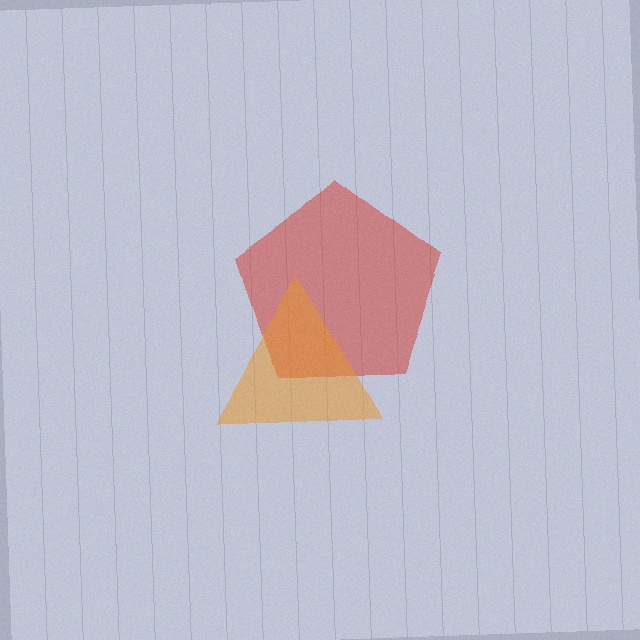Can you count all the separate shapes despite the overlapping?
Yes, there are 2 separate shapes.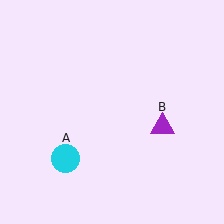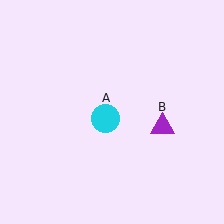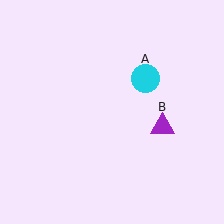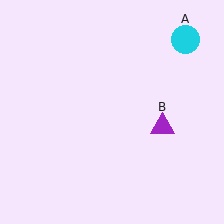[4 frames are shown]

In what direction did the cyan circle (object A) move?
The cyan circle (object A) moved up and to the right.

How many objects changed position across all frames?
1 object changed position: cyan circle (object A).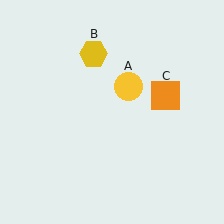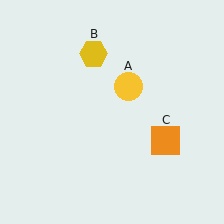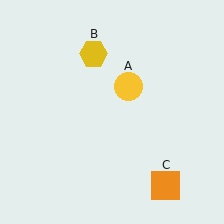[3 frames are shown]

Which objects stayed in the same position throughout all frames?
Yellow circle (object A) and yellow hexagon (object B) remained stationary.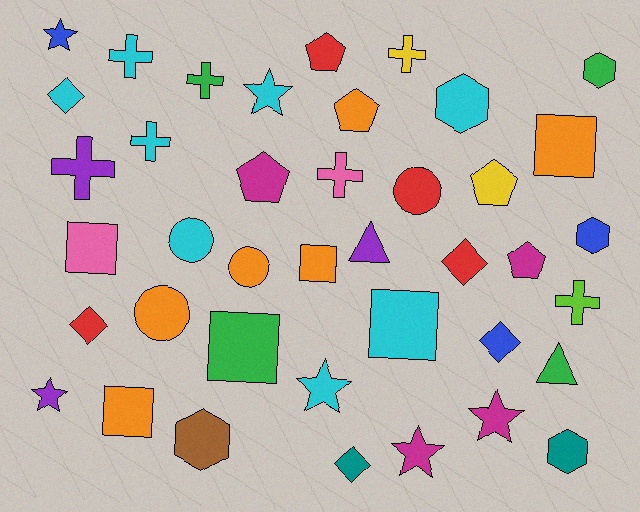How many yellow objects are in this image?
There are 2 yellow objects.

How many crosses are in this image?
There are 7 crosses.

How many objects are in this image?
There are 40 objects.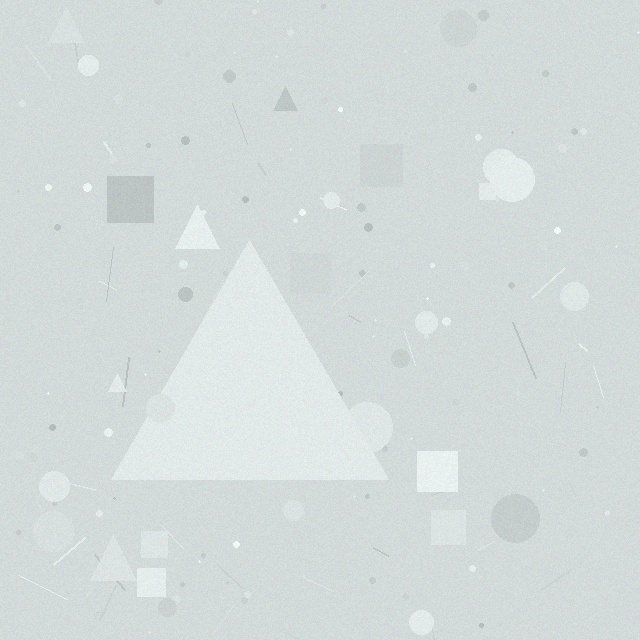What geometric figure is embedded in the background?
A triangle is embedded in the background.